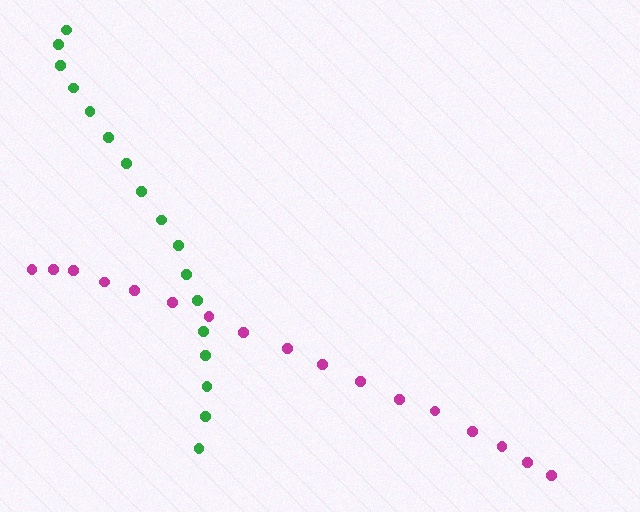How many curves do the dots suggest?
There are 2 distinct paths.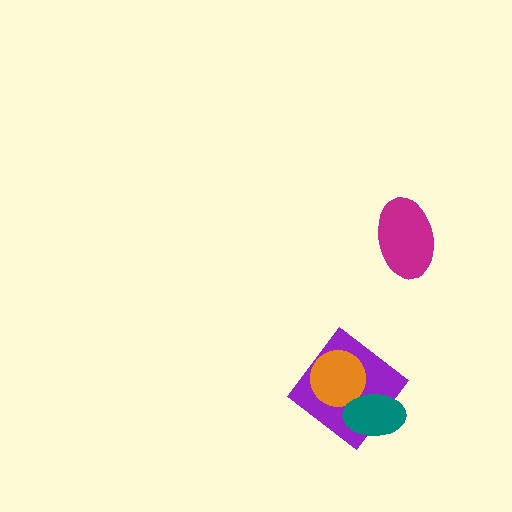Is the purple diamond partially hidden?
Yes, it is partially covered by another shape.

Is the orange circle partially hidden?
Yes, it is partially covered by another shape.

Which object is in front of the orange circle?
The teal ellipse is in front of the orange circle.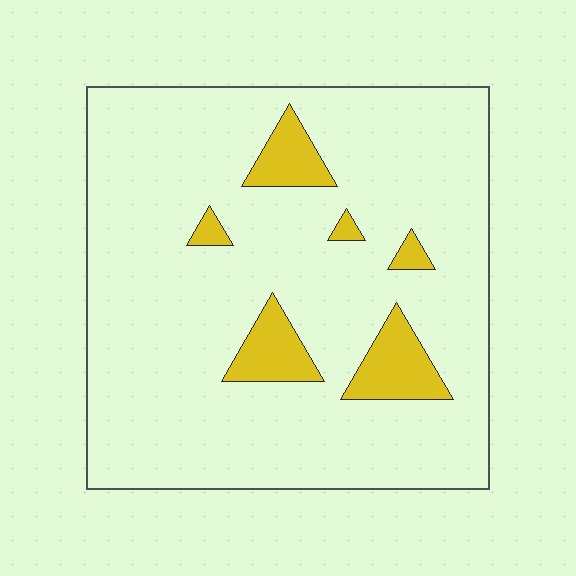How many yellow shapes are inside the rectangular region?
6.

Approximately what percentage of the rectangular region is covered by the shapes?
Approximately 10%.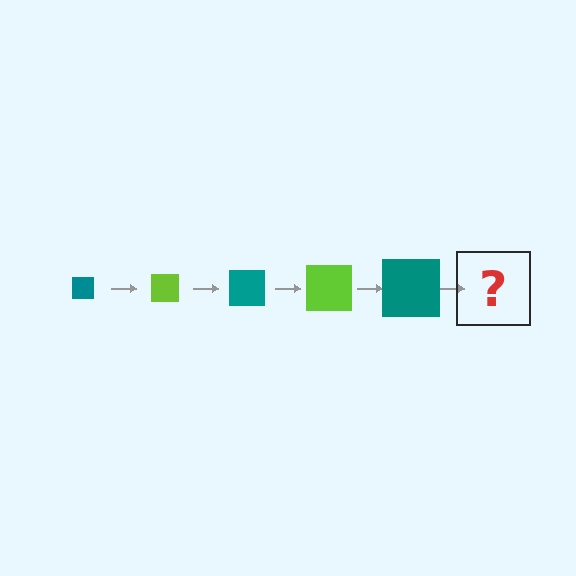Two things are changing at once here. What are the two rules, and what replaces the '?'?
The two rules are that the square grows larger each step and the color cycles through teal and lime. The '?' should be a lime square, larger than the previous one.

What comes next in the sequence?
The next element should be a lime square, larger than the previous one.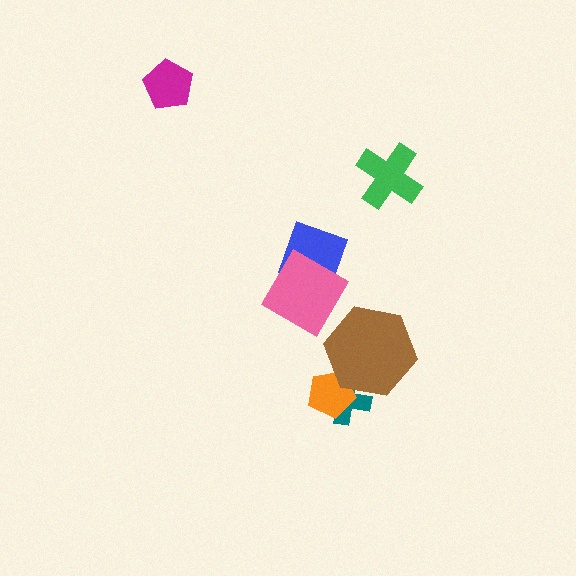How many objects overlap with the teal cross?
2 objects overlap with the teal cross.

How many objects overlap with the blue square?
1 object overlaps with the blue square.